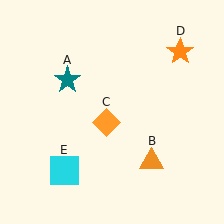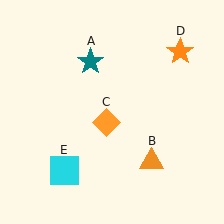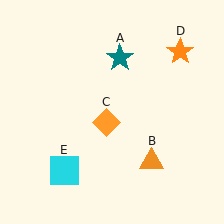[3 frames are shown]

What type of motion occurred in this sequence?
The teal star (object A) rotated clockwise around the center of the scene.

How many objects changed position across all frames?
1 object changed position: teal star (object A).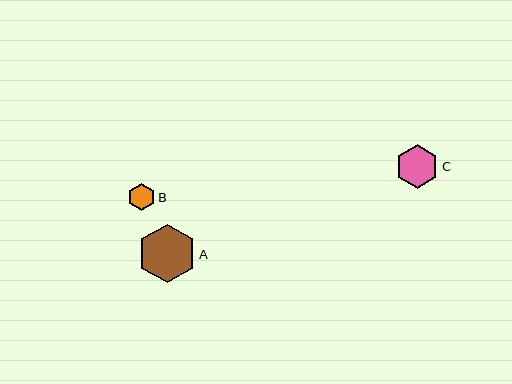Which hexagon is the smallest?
Hexagon B is the smallest with a size of approximately 27 pixels.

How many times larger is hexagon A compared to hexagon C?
Hexagon A is approximately 1.3 times the size of hexagon C.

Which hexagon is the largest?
Hexagon A is the largest with a size of approximately 59 pixels.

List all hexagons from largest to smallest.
From largest to smallest: A, C, B.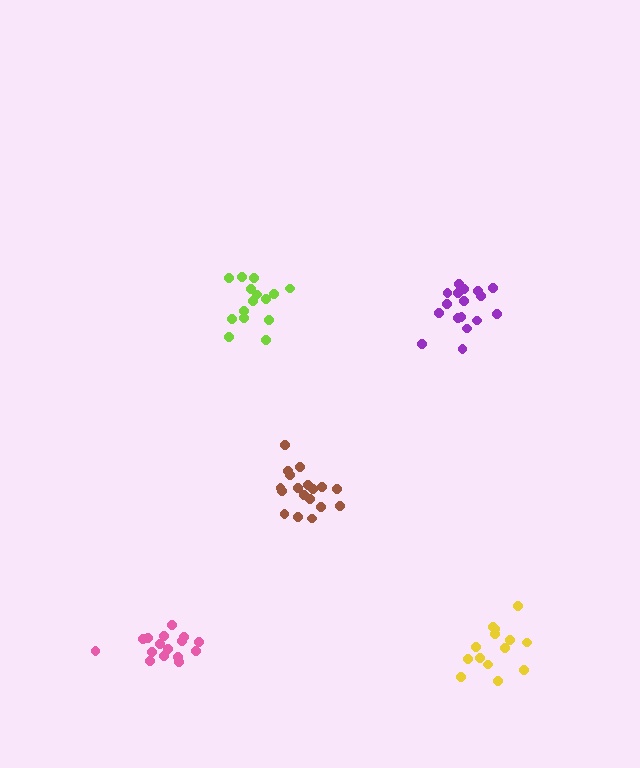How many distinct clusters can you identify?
There are 5 distinct clusters.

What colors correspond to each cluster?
The clusters are colored: brown, pink, purple, yellow, lime.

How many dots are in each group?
Group 1: 18 dots, Group 2: 16 dots, Group 3: 17 dots, Group 4: 14 dots, Group 5: 15 dots (80 total).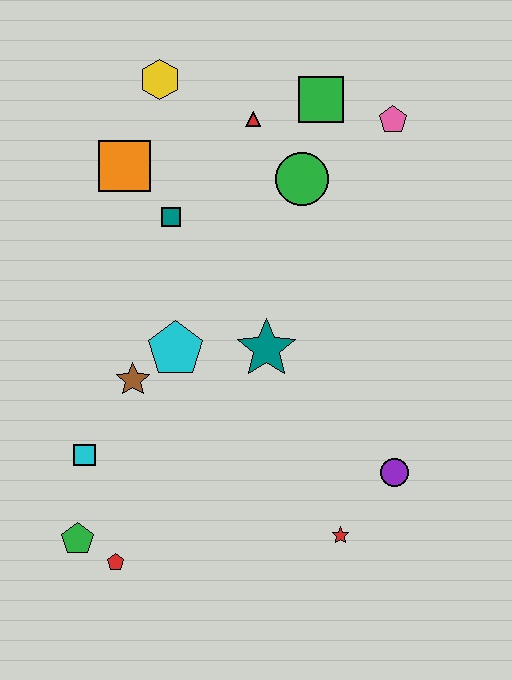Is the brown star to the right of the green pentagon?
Yes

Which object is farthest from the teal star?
The yellow hexagon is farthest from the teal star.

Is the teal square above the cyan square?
Yes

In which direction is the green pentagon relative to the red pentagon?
The green pentagon is to the left of the red pentagon.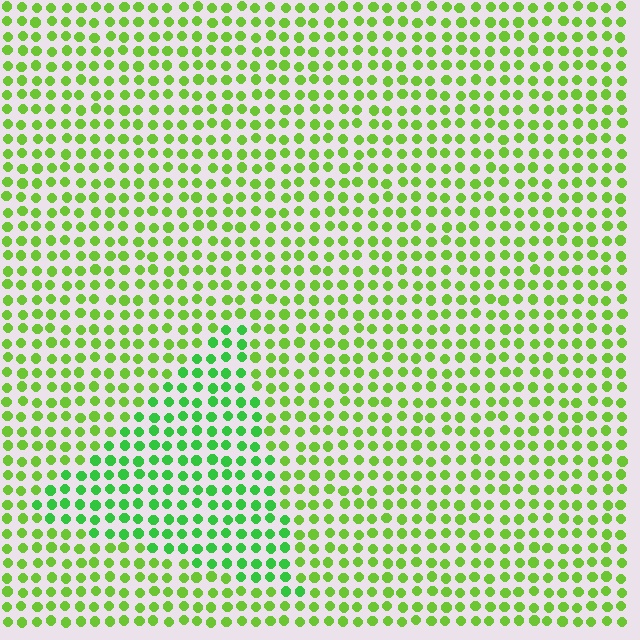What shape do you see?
I see a triangle.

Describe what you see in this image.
The image is filled with small lime elements in a uniform arrangement. A triangle-shaped region is visible where the elements are tinted to a slightly different hue, forming a subtle color boundary.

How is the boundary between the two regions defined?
The boundary is defined purely by a slight shift in hue (about 28 degrees). Spacing, size, and orientation are identical on both sides.